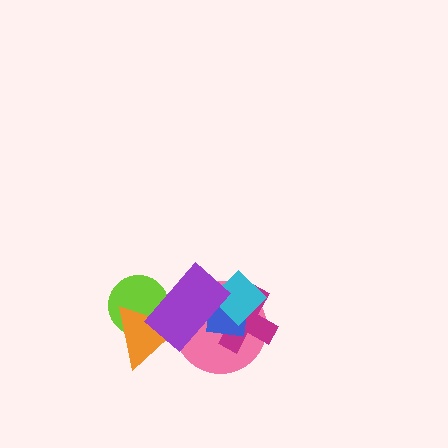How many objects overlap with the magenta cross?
4 objects overlap with the magenta cross.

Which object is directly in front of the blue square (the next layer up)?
The cyan diamond is directly in front of the blue square.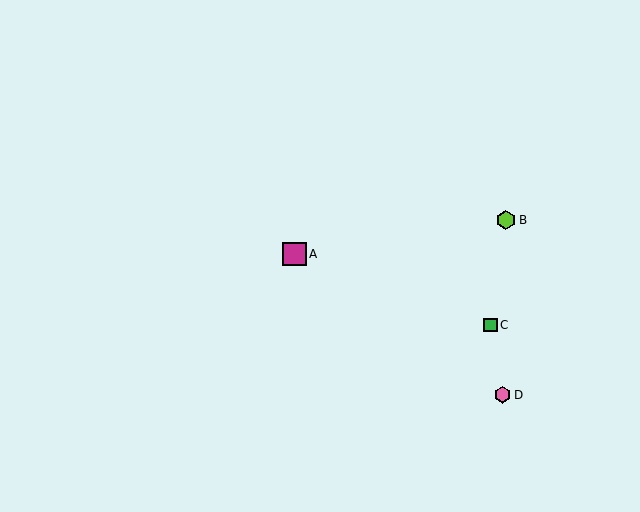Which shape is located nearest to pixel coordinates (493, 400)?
The pink hexagon (labeled D) at (502, 395) is nearest to that location.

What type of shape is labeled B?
Shape B is a lime hexagon.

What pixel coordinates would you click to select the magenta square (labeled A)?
Click at (294, 254) to select the magenta square A.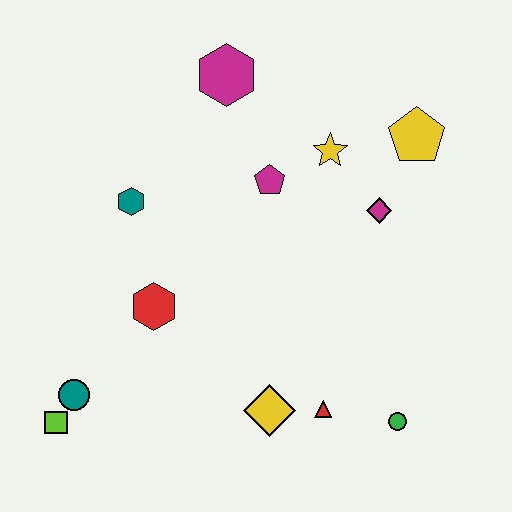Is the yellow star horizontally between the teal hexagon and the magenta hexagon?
No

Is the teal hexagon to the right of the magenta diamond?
No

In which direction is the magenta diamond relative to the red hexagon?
The magenta diamond is to the right of the red hexagon.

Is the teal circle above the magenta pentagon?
No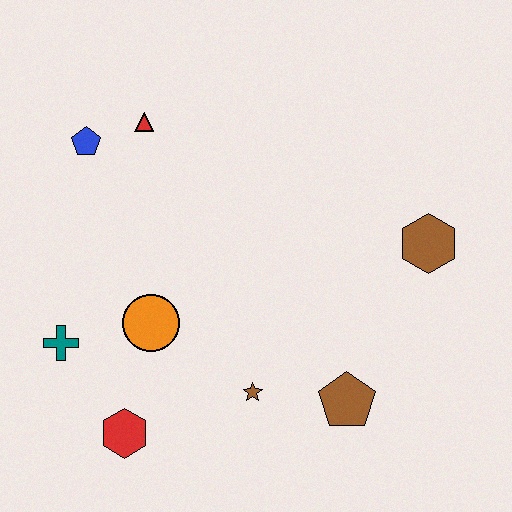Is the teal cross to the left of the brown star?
Yes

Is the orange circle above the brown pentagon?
Yes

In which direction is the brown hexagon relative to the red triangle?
The brown hexagon is to the right of the red triangle.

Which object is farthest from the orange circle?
The brown hexagon is farthest from the orange circle.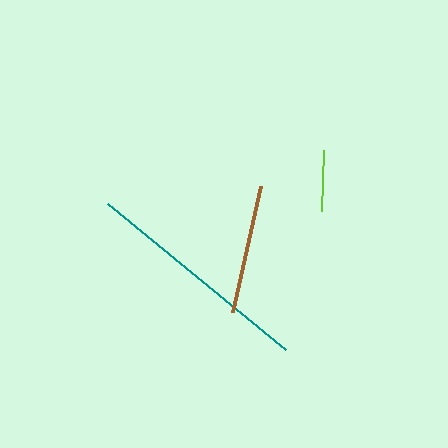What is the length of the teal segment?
The teal segment is approximately 230 pixels long.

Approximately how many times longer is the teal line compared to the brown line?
The teal line is approximately 1.8 times the length of the brown line.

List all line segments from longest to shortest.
From longest to shortest: teal, brown, lime.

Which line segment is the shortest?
The lime line is the shortest at approximately 60 pixels.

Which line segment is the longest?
The teal line is the longest at approximately 230 pixels.